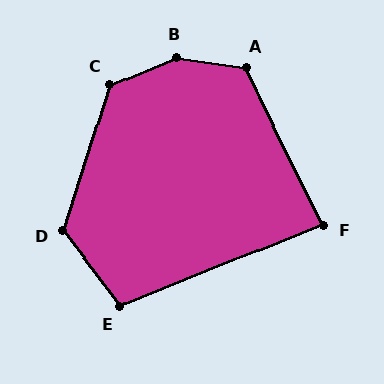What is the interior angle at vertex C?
Approximately 130 degrees (obtuse).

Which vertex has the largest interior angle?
B, at approximately 149 degrees.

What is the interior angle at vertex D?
Approximately 125 degrees (obtuse).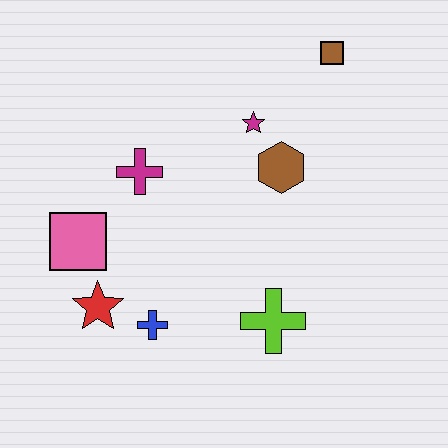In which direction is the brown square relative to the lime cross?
The brown square is above the lime cross.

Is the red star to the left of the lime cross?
Yes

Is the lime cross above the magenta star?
No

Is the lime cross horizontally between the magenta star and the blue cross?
No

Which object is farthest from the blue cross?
The brown square is farthest from the blue cross.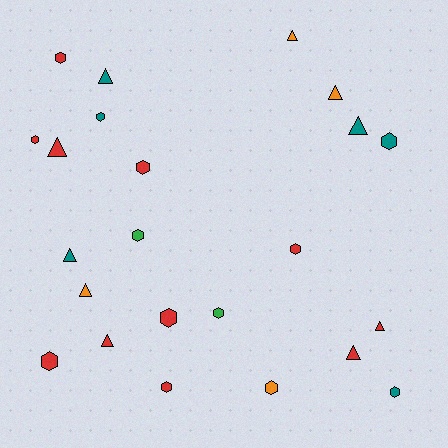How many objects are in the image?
There are 23 objects.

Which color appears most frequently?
Red, with 11 objects.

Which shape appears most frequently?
Hexagon, with 13 objects.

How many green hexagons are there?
There are 2 green hexagons.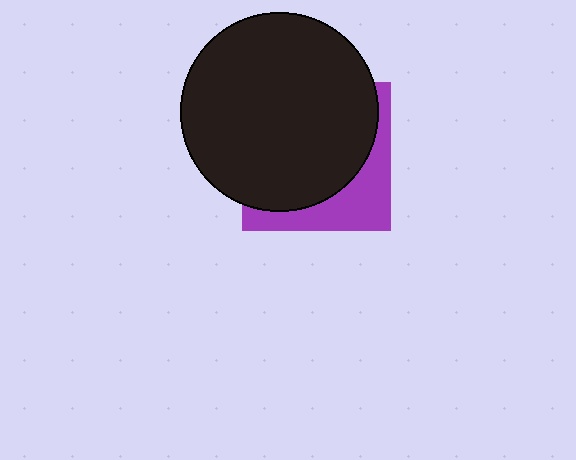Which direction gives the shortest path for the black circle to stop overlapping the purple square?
Moving toward the upper-left gives the shortest separation.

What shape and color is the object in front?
The object in front is a black circle.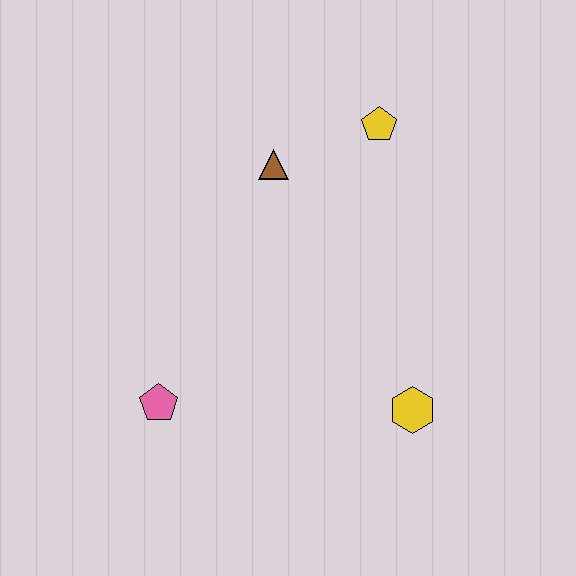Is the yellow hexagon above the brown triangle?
No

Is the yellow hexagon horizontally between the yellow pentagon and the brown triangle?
No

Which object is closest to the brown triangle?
The yellow pentagon is closest to the brown triangle.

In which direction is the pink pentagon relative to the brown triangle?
The pink pentagon is below the brown triangle.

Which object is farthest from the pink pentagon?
The yellow pentagon is farthest from the pink pentagon.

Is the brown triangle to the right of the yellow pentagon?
No